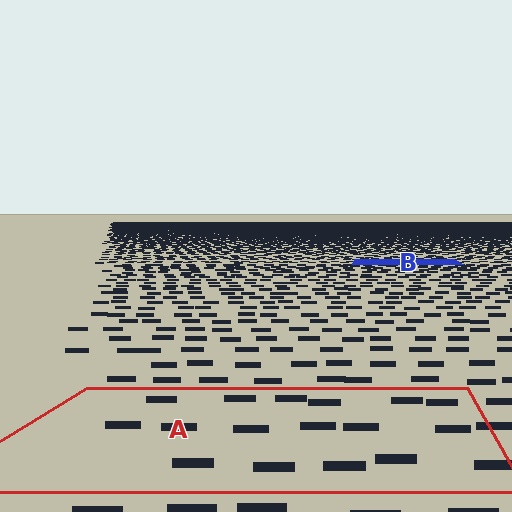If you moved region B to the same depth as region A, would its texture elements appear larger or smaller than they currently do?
They would appear larger. At a closer depth, the same texture elements are projected at a bigger on-screen size.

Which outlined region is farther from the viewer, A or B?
Region B is farther from the viewer — the texture elements inside it appear smaller and more densely packed.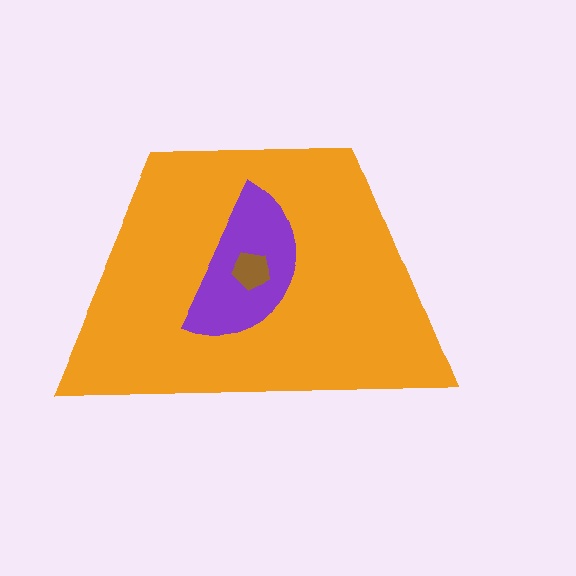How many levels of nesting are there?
3.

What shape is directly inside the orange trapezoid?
The purple semicircle.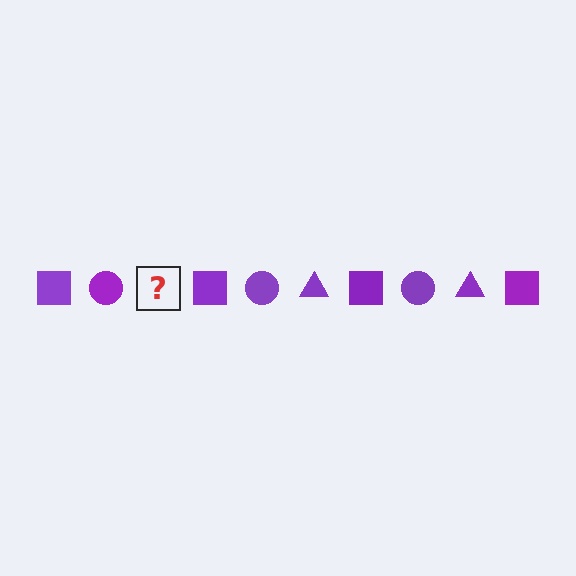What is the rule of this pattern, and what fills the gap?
The rule is that the pattern cycles through square, circle, triangle shapes in purple. The gap should be filled with a purple triangle.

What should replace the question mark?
The question mark should be replaced with a purple triangle.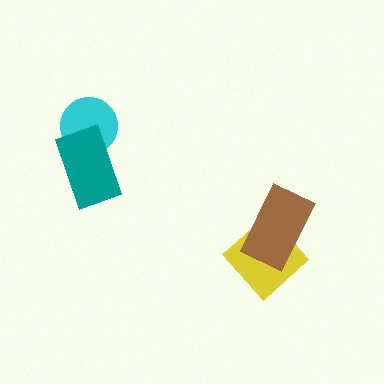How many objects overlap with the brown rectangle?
1 object overlaps with the brown rectangle.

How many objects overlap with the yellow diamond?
1 object overlaps with the yellow diamond.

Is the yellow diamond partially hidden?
Yes, it is partially covered by another shape.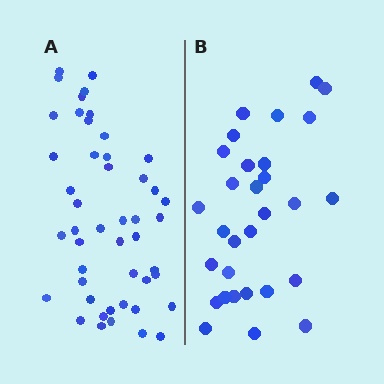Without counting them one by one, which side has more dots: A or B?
Region A (the left region) has more dots.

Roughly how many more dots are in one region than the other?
Region A has approximately 15 more dots than region B.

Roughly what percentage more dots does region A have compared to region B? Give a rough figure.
About 55% more.